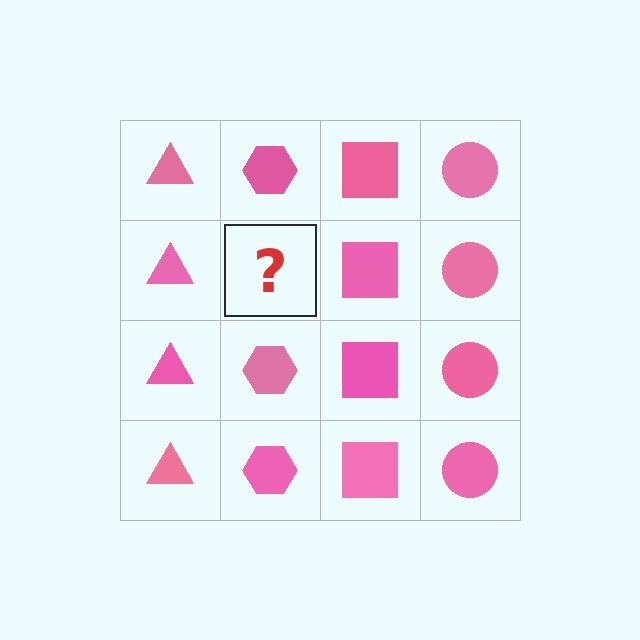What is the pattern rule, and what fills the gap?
The rule is that each column has a consistent shape. The gap should be filled with a pink hexagon.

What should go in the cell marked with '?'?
The missing cell should contain a pink hexagon.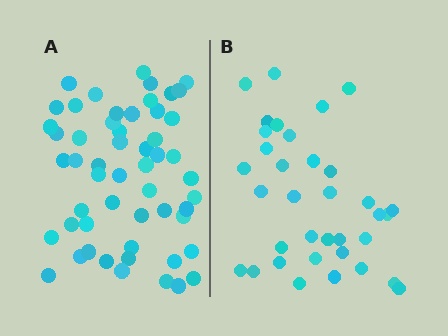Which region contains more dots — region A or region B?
Region A (the left region) has more dots.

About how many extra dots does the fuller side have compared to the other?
Region A has approximately 20 more dots than region B.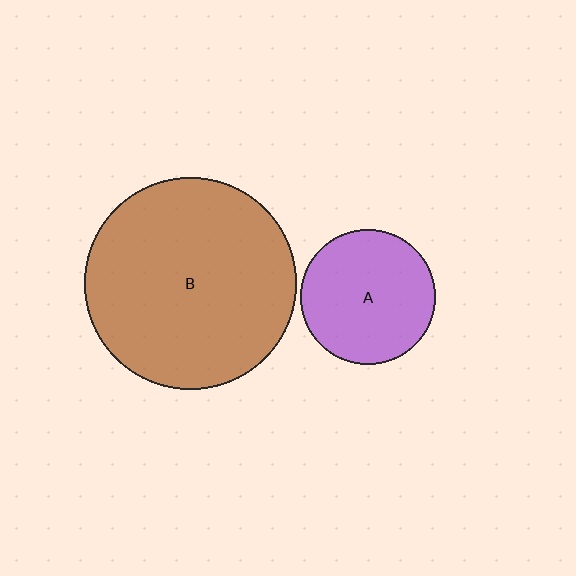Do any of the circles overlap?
No, none of the circles overlap.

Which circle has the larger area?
Circle B (brown).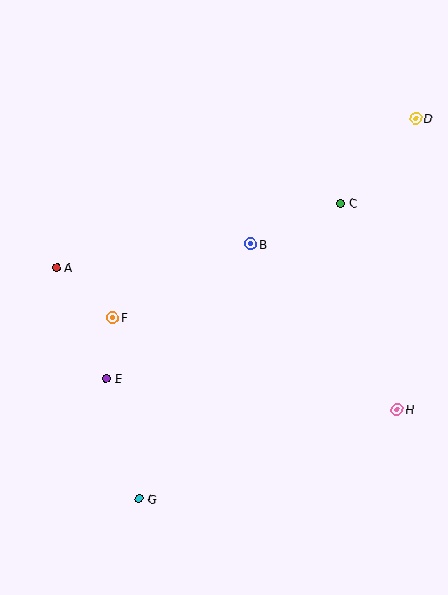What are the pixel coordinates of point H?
Point H is at (397, 409).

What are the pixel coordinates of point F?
Point F is at (113, 318).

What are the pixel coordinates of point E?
Point E is at (106, 378).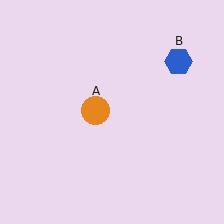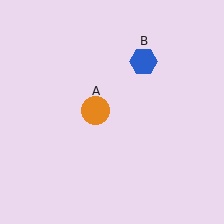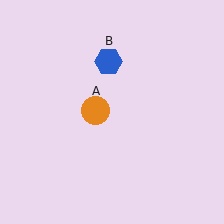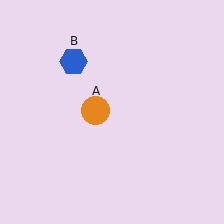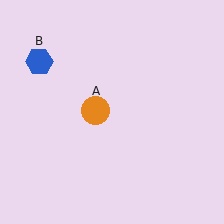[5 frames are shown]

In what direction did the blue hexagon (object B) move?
The blue hexagon (object B) moved left.